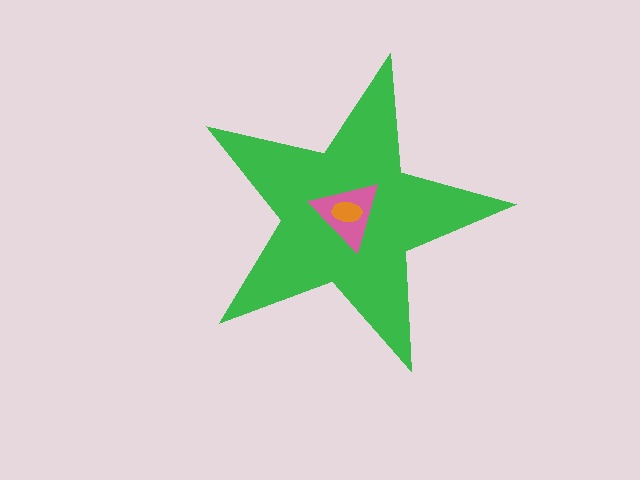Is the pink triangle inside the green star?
Yes.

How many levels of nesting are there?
3.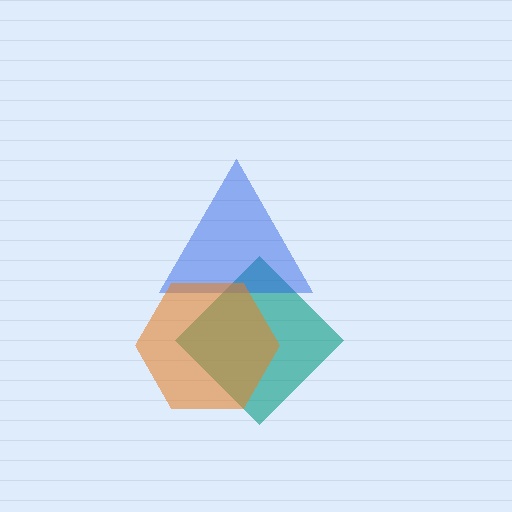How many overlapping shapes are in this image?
There are 3 overlapping shapes in the image.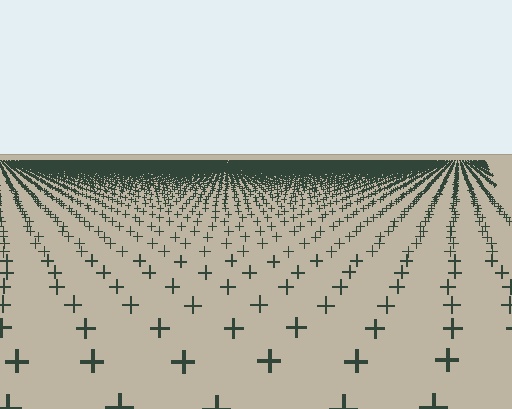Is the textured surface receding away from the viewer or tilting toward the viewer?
The surface is receding away from the viewer. Texture elements get smaller and denser toward the top.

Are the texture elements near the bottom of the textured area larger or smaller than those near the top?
Larger. Near the bottom, elements are closer to the viewer and appear at a bigger on-screen size.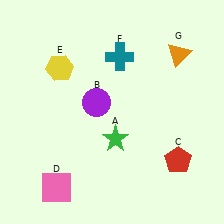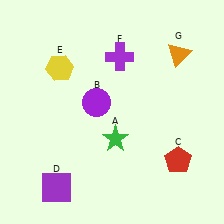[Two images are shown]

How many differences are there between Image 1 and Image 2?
There are 2 differences between the two images.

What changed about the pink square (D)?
In Image 1, D is pink. In Image 2, it changed to purple.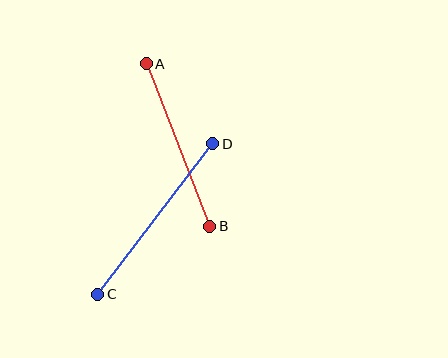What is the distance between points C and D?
The distance is approximately 189 pixels.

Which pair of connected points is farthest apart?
Points C and D are farthest apart.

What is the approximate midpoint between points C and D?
The midpoint is at approximately (155, 219) pixels.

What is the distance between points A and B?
The distance is approximately 175 pixels.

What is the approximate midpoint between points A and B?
The midpoint is at approximately (178, 145) pixels.